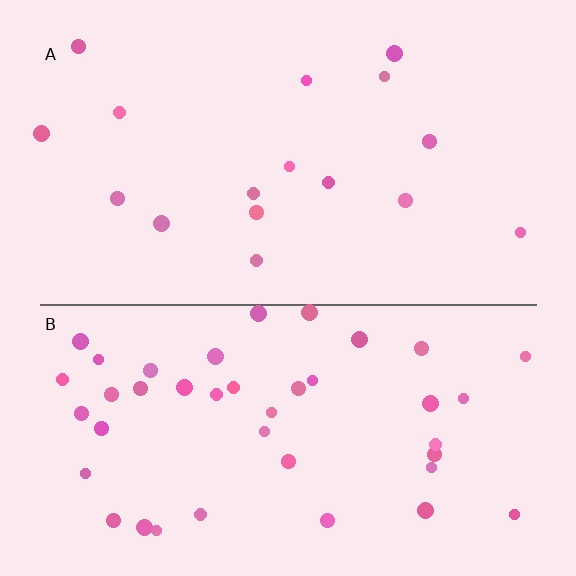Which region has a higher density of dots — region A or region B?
B (the bottom).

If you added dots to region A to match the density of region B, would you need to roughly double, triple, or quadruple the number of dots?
Approximately triple.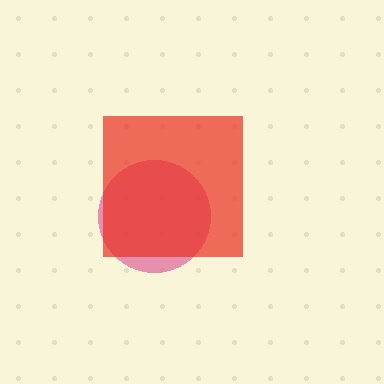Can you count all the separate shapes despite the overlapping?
Yes, there are 2 separate shapes.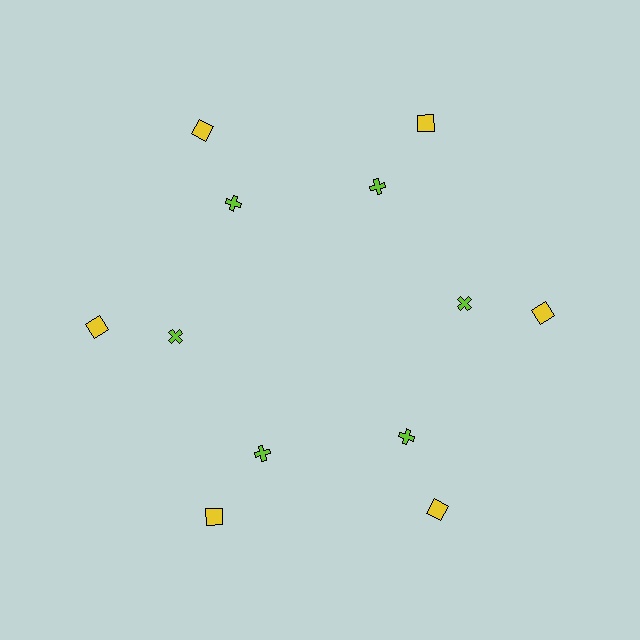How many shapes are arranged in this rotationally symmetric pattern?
There are 12 shapes, arranged in 6 groups of 2.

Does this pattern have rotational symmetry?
Yes, this pattern has 6-fold rotational symmetry. It looks the same after rotating 60 degrees around the center.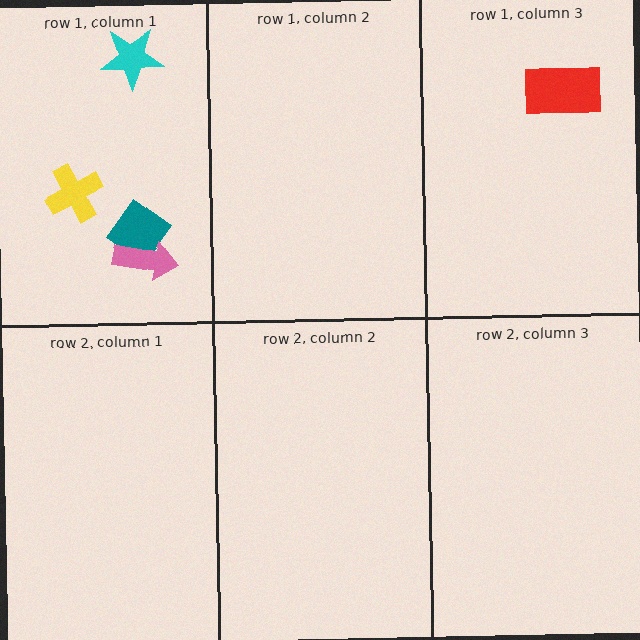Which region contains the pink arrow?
The row 1, column 1 region.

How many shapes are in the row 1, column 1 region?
4.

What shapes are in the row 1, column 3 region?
The red rectangle.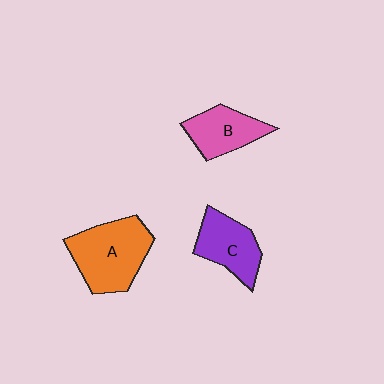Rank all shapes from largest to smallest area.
From largest to smallest: A (orange), C (purple), B (pink).